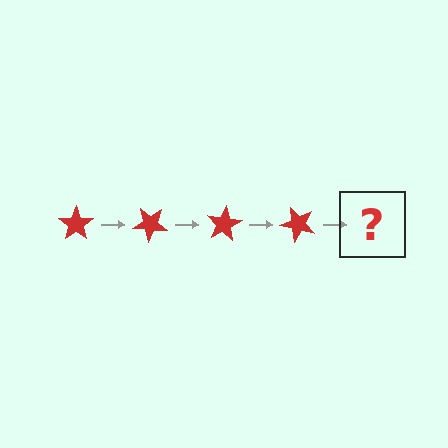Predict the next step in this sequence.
The next step is a red star rotated 160 degrees.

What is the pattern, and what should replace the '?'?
The pattern is that the star rotates 40 degrees each step. The '?' should be a red star rotated 160 degrees.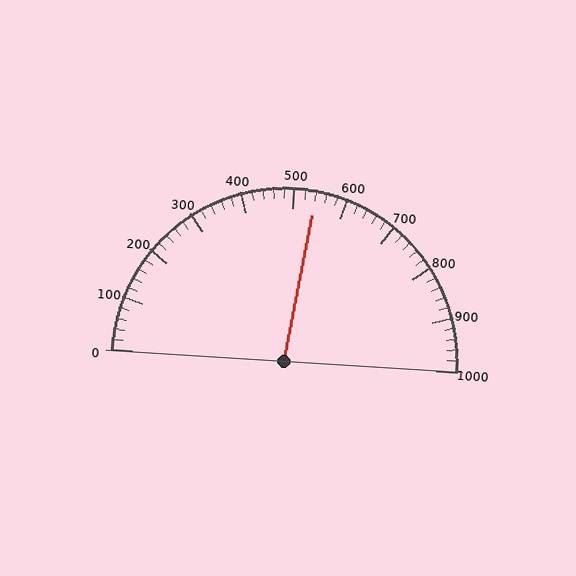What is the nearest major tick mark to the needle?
The nearest major tick mark is 500.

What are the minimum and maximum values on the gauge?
The gauge ranges from 0 to 1000.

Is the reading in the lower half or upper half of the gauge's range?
The reading is in the upper half of the range (0 to 1000).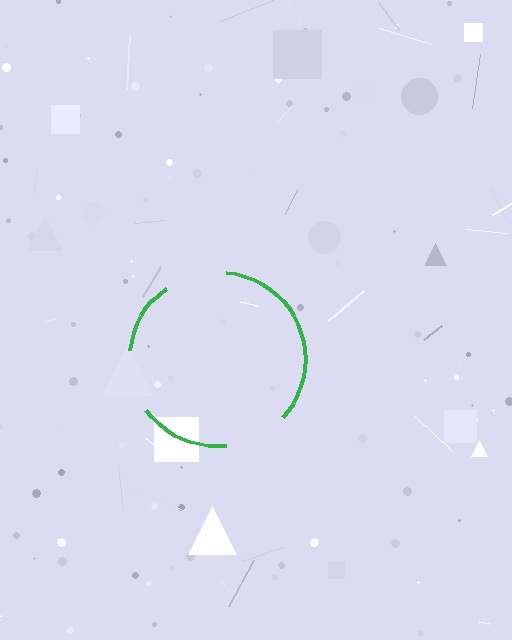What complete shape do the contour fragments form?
The contour fragments form a circle.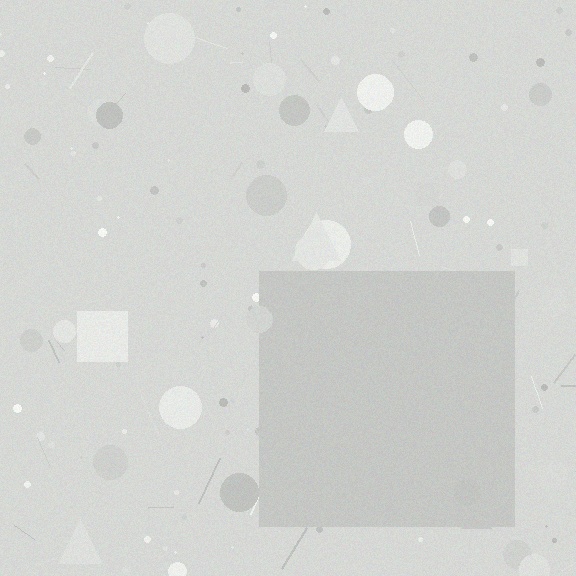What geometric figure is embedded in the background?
A square is embedded in the background.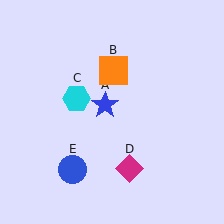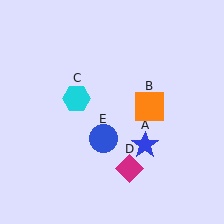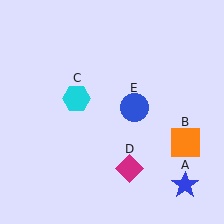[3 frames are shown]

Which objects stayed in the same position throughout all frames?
Cyan hexagon (object C) and magenta diamond (object D) remained stationary.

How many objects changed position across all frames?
3 objects changed position: blue star (object A), orange square (object B), blue circle (object E).